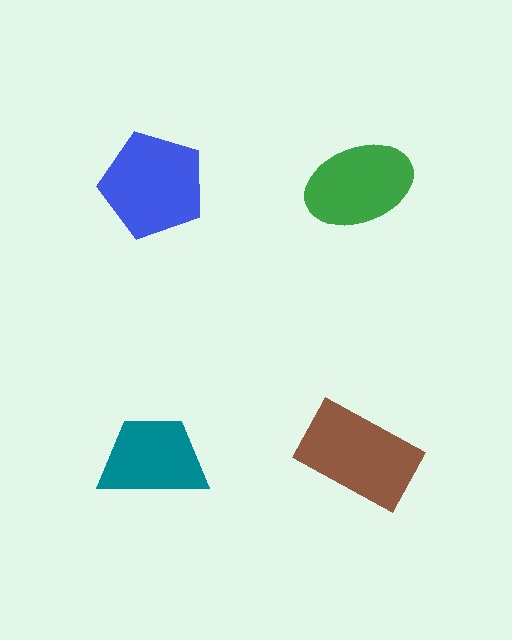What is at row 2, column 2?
A brown rectangle.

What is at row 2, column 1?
A teal trapezoid.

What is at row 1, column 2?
A green ellipse.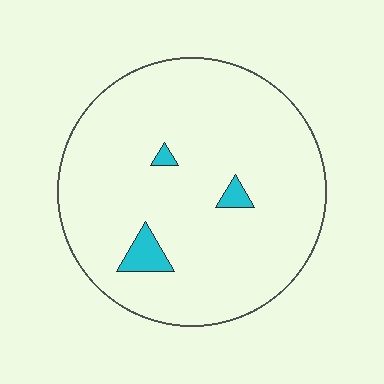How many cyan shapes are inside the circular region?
3.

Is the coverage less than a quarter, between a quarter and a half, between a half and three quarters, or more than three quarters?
Less than a quarter.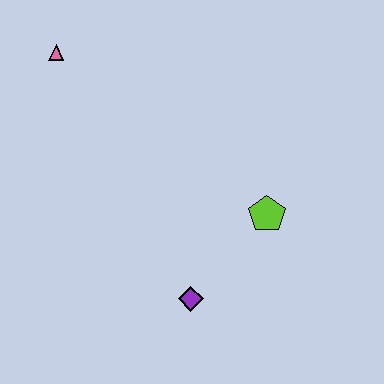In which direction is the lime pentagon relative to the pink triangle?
The lime pentagon is to the right of the pink triangle.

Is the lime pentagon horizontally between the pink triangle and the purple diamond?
No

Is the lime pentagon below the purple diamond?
No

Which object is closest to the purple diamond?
The lime pentagon is closest to the purple diamond.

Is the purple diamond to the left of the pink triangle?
No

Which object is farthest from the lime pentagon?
The pink triangle is farthest from the lime pentagon.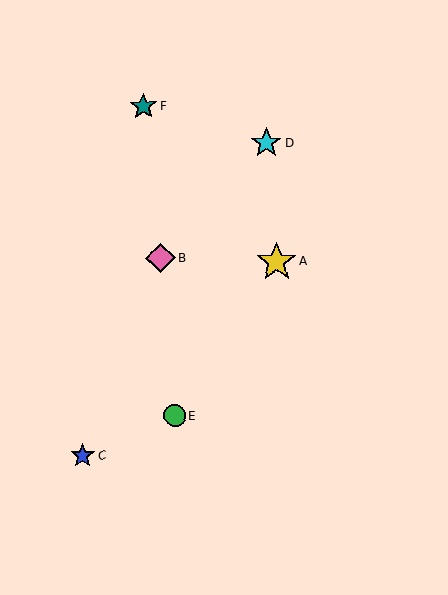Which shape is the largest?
The yellow star (labeled A) is the largest.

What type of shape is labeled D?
Shape D is a cyan star.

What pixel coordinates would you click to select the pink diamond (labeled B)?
Click at (161, 258) to select the pink diamond B.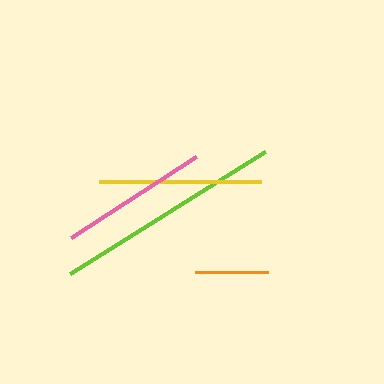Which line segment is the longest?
The lime line is the longest at approximately 230 pixels.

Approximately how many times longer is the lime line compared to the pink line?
The lime line is approximately 1.5 times the length of the pink line.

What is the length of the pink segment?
The pink segment is approximately 149 pixels long.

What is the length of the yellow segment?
The yellow segment is approximately 162 pixels long.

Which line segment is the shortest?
The orange line is the shortest at approximately 73 pixels.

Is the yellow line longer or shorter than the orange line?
The yellow line is longer than the orange line.